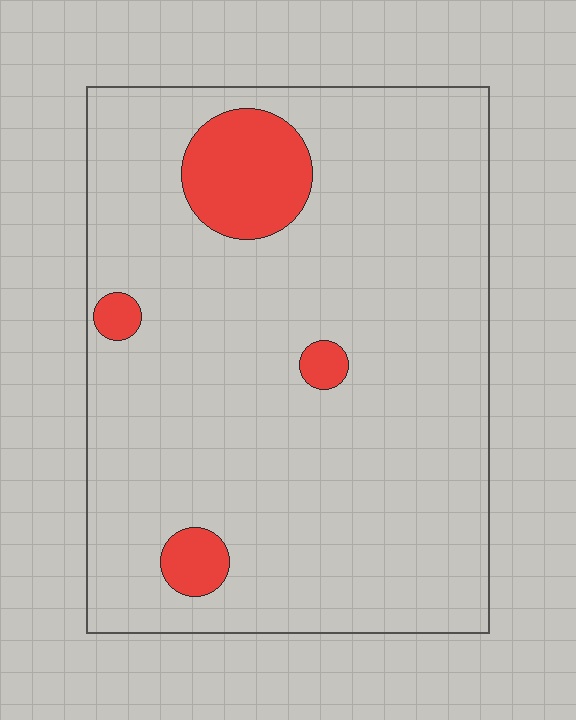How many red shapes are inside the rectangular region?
4.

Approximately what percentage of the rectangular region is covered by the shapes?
Approximately 10%.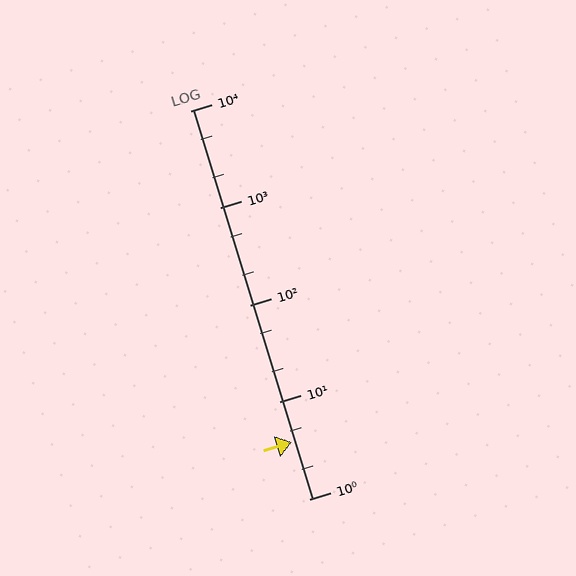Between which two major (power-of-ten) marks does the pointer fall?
The pointer is between 1 and 10.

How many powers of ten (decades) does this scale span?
The scale spans 4 decades, from 1 to 10000.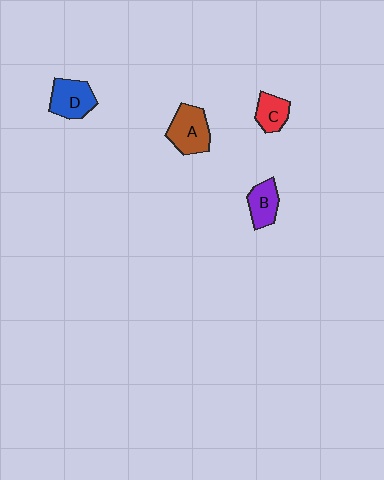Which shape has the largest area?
Shape A (brown).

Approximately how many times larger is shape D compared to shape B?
Approximately 1.3 times.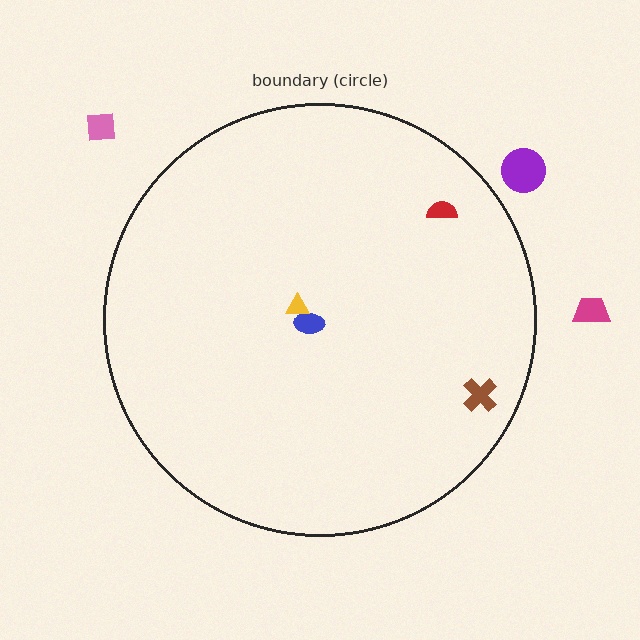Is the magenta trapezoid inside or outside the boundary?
Outside.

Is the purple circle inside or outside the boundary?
Outside.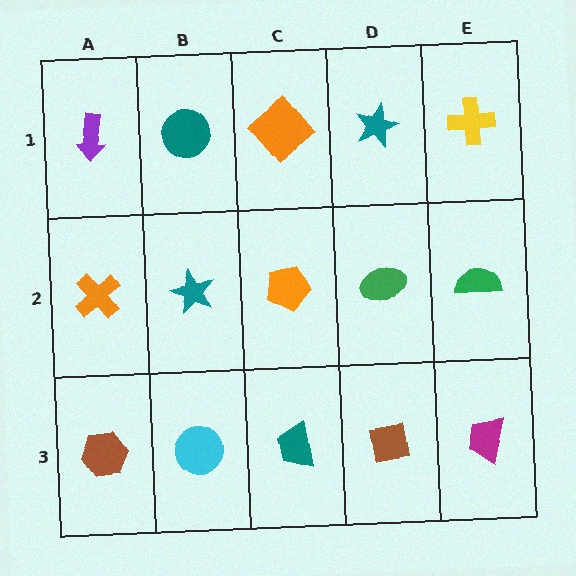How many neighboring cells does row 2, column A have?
3.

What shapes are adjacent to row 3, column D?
A green ellipse (row 2, column D), a teal trapezoid (row 3, column C), a magenta trapezoid (row 3, column E).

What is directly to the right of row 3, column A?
A cyan circle.